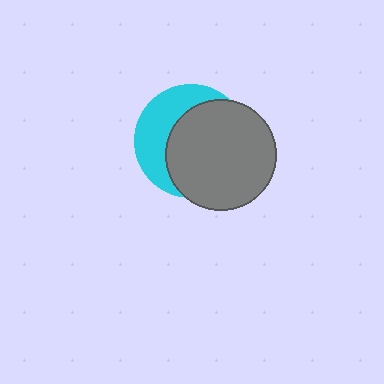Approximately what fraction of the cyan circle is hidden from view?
Roughly 62% of the cyan circle is hidden behind the gray circle.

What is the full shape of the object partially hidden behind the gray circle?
The partially hidden object is a cyan circle.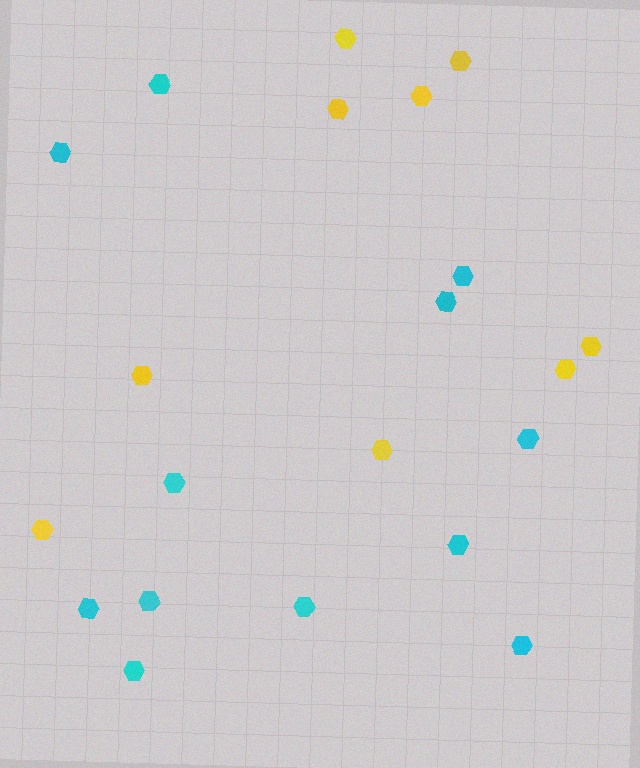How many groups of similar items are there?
There are 2 groups: one group of cyan hexagons (12) and one group of yellow hexagons (9).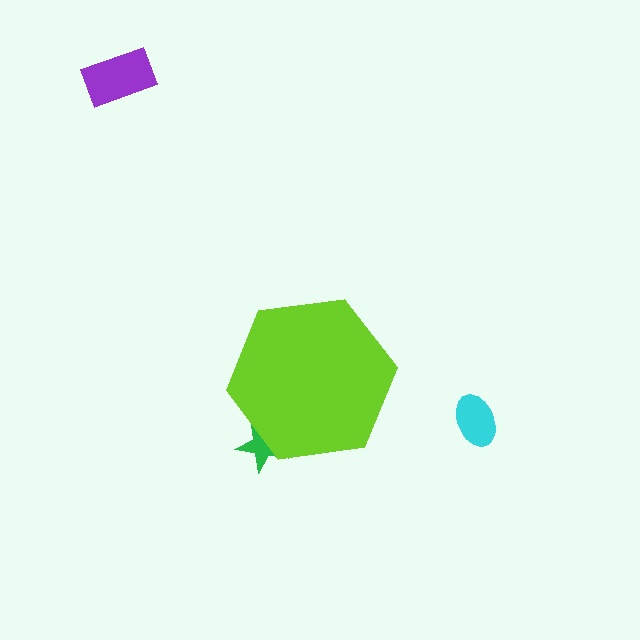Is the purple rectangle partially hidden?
No, the purple rectangle is fully visible.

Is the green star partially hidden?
Yes, the green star is partially hidden behind the lime hexagon.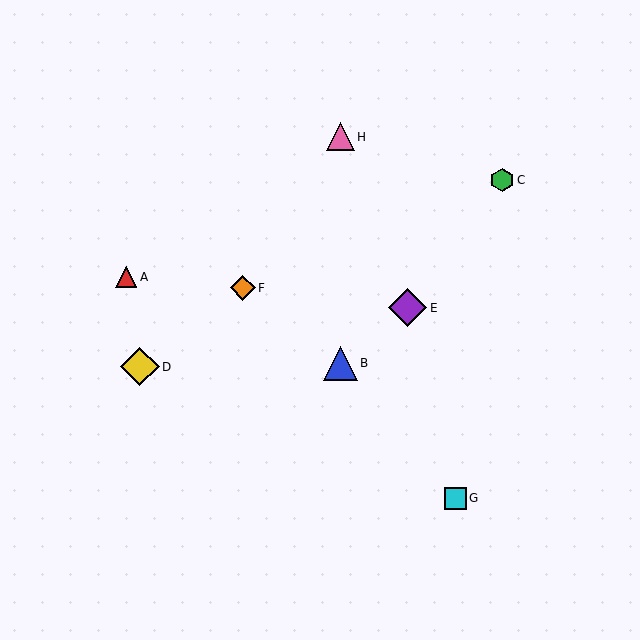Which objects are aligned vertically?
Objects B, H are aligned vertically.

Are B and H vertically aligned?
Yes, both are at x≈340.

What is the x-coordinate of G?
Object G is at x≈455.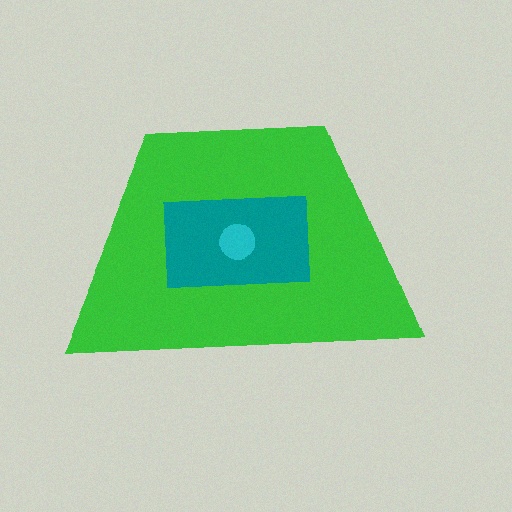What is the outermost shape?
The green trapezoid.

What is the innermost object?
The cyan circle.